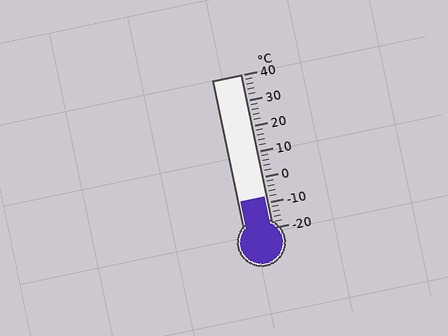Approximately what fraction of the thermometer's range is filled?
The thermometer is filled to approximately 20% of its range.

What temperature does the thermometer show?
The thermometer shows approximately -8°C.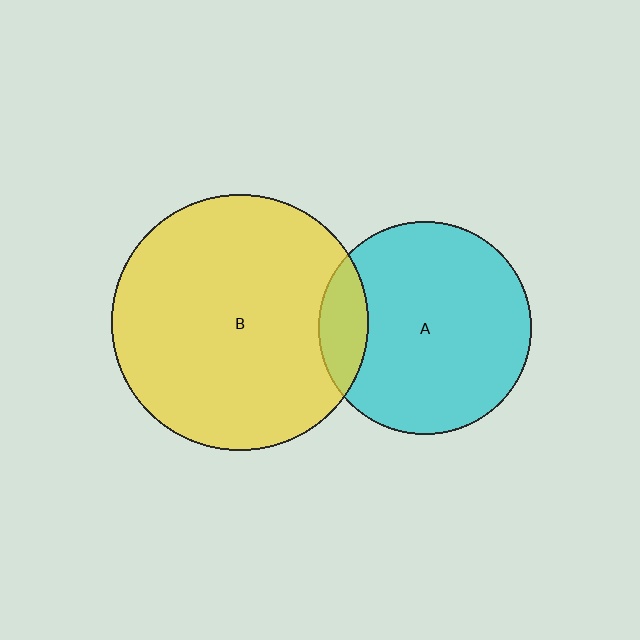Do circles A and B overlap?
Yes.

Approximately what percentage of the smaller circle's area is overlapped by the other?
Approximately 15%.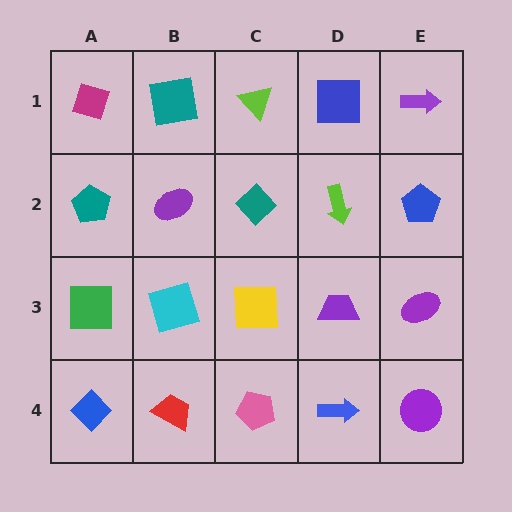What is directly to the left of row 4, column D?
A pink pentagon.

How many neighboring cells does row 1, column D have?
3.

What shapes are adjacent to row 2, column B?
A teal square (row 1, column B), a cyan square (row 3, column B), a teal pentagon (row 2, column A), a teal diamond (row 2, column C).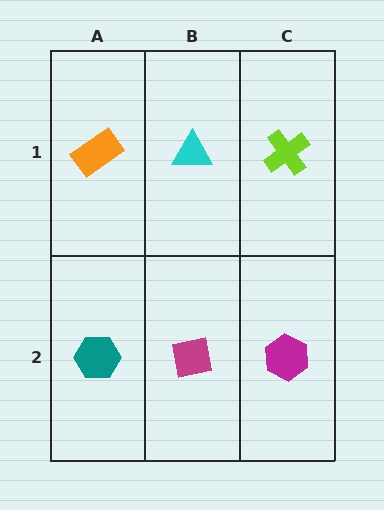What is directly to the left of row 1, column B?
An orange rectangle.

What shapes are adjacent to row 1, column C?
A magenta hexagon (row 2, column C), a cyan triangle (row 1, column B).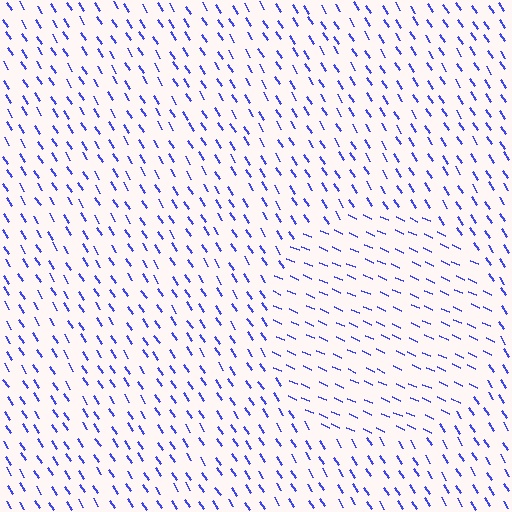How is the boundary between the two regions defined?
The boundary is defined purely by a change in line orientation (approximately 33 degrees difference). All lines are the same color and thickness.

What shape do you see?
I see a circle.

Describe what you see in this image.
The image is filled with small blue line segments. A circle region in the image has lines oriented differently from the surrounding lines, creating a visible texture boundary.